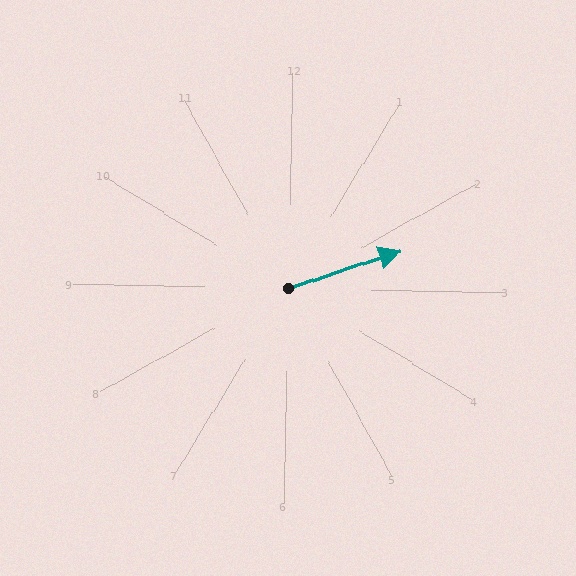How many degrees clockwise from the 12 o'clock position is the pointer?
Approximately 70 degrees.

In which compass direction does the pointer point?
East.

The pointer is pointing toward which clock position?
Roughly 2 o'clock.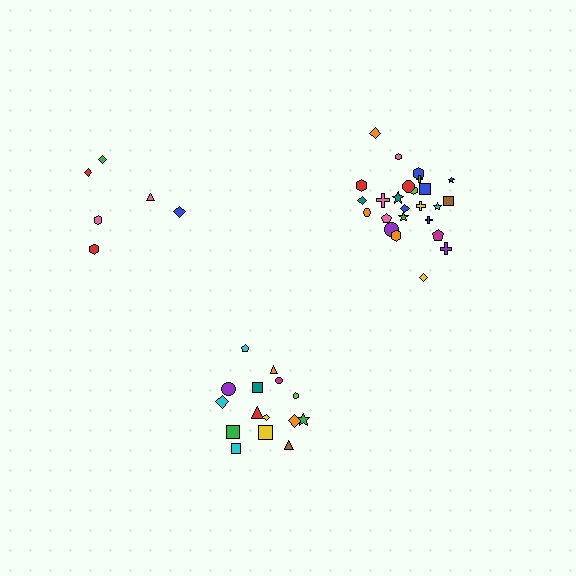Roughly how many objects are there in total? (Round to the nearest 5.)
Roughly 45 objects in total.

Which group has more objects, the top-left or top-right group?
The top-right group.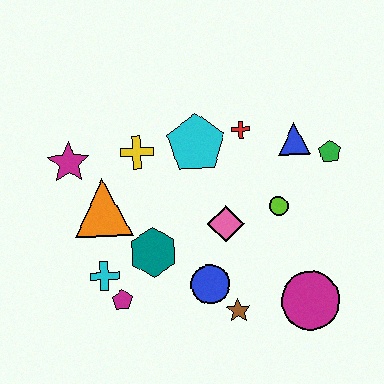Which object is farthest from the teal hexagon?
The green pentagon is farthest from the teal hexagon.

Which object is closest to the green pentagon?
The blue triangle is closest to the green pentagon.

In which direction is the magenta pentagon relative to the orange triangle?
The magenta pentagon is below the orange triangle.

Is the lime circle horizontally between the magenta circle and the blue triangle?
No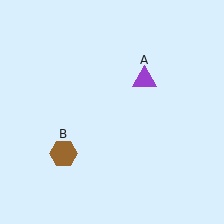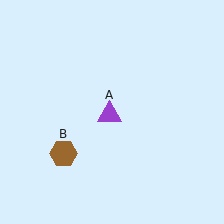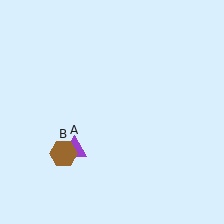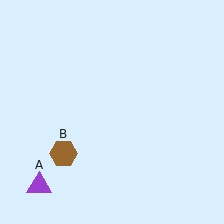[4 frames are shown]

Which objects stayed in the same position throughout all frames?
Brown hexagon (object B) remained stationary.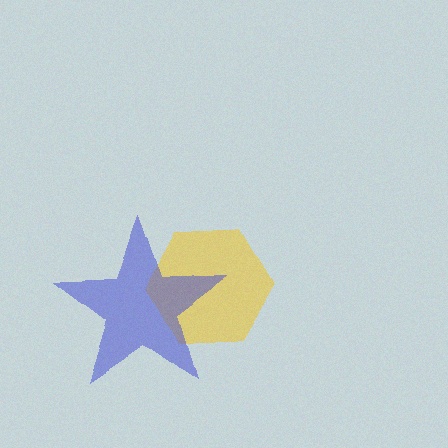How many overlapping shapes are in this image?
There are 2 overlapping shapes in the image.